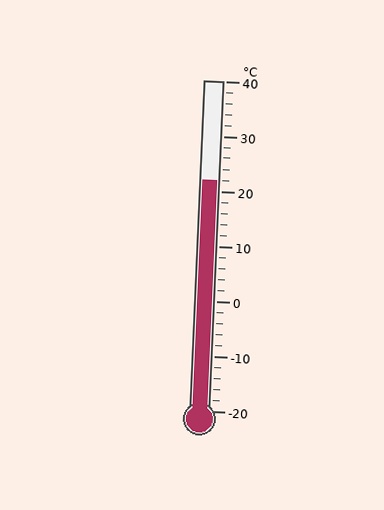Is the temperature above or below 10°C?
The temperature is above 10°C.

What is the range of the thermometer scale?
The thermometer scale ranges from -20°C to 40°C.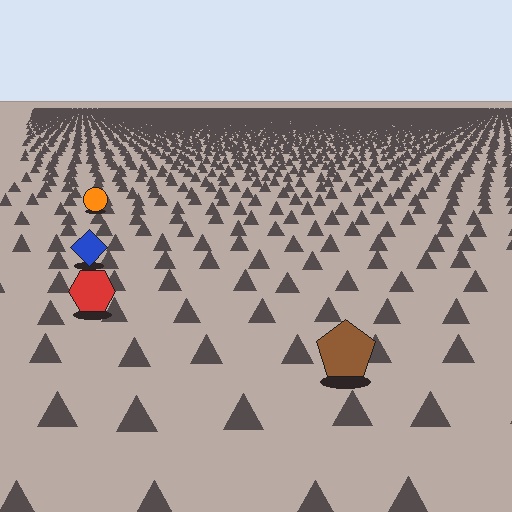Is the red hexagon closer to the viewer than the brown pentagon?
No. The brown pentagon is closer — you can tell from the texture gradient: the ground texture is coarser near it.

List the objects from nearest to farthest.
From nearest to farthest: the brown pentagon, the red hexagon, the blue diamond, the orange circle.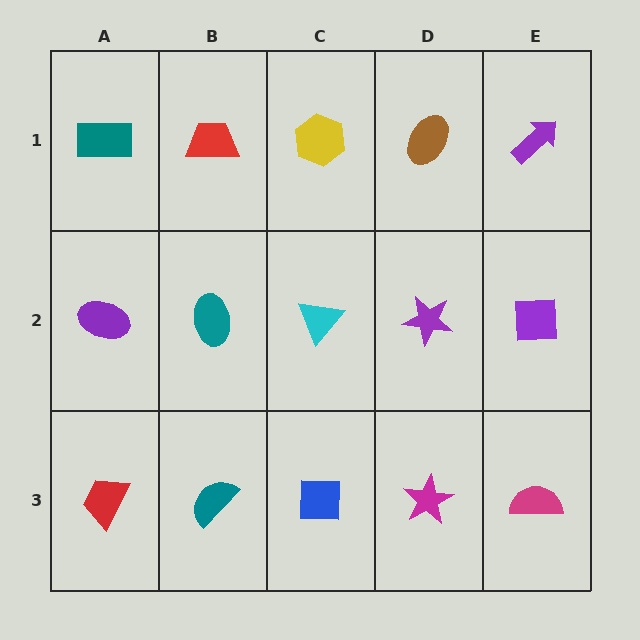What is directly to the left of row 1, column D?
A yellow hexagon.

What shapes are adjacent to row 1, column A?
A purple ellipse (row 2, column A), a red trapezoid (row 1, column B).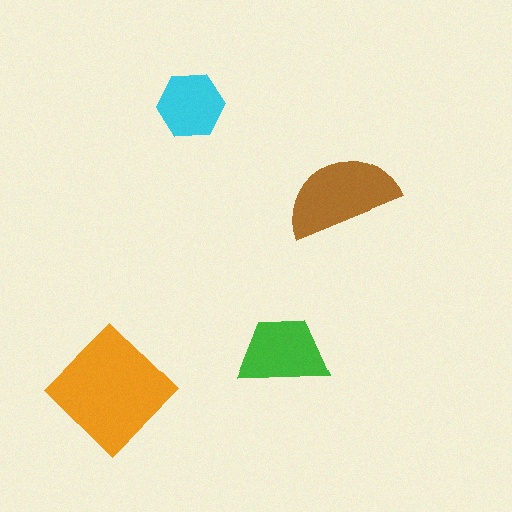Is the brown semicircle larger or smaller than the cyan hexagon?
Larger.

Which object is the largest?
The orange diamond.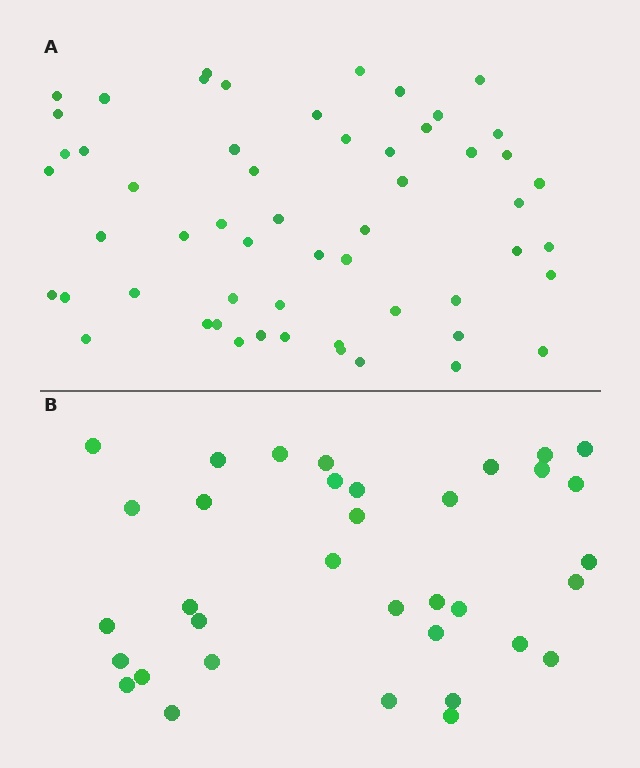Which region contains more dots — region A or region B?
Region A (the top region) has more dots.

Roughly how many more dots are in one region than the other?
Region A has approximately 20 more dots than region B.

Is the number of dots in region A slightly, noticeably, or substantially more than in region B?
Region A has substantially more. The ratio is roughly 1.6 to 1.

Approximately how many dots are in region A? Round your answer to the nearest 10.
About 60 dots. (The exact count is 56, which rounds to 60.)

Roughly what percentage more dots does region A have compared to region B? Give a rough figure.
About 60% more.